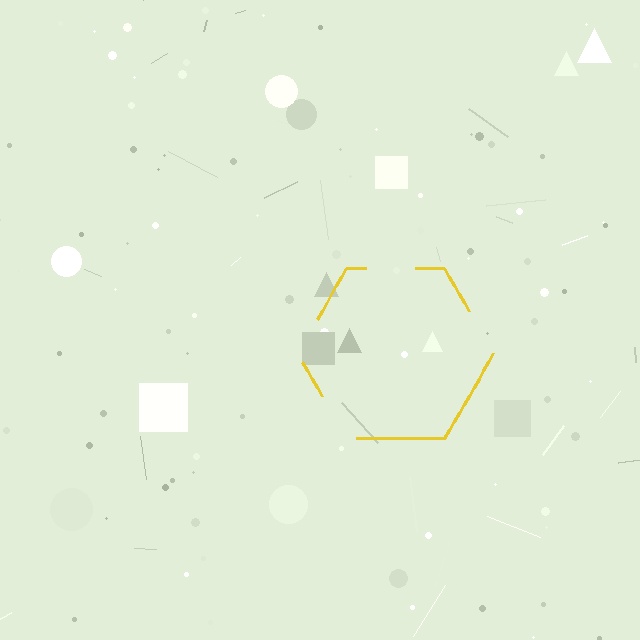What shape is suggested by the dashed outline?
The dashed outline suggests a hexagon.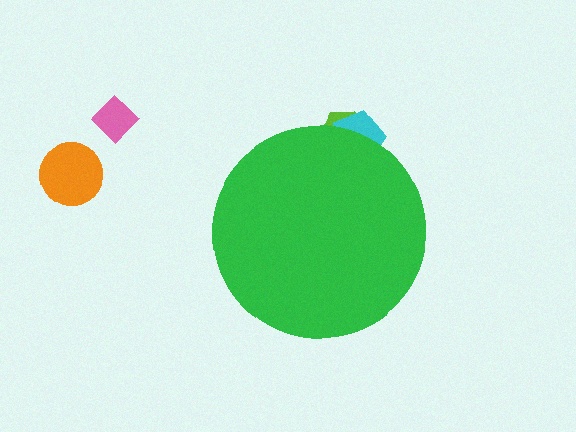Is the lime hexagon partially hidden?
Yes, the lime hexagon is partially hidden behind the green circle.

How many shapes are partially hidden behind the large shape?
2 shapes are partially hidden.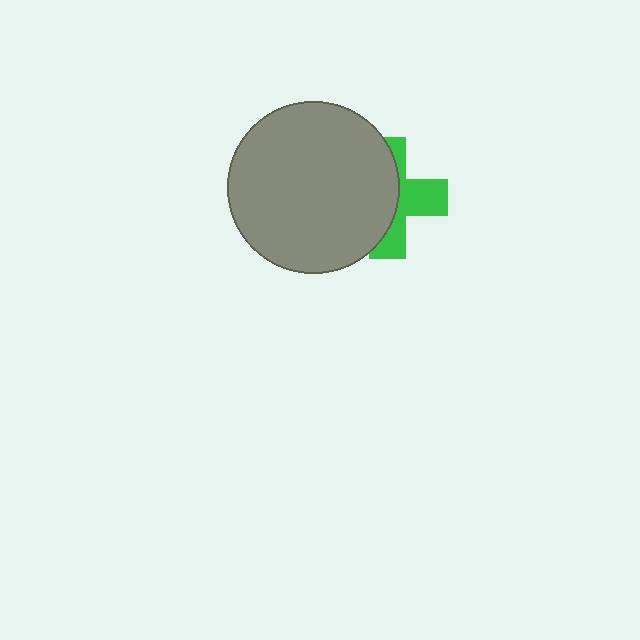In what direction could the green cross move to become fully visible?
The green cross could move right. That would shift it out from behind the gray circle entirely.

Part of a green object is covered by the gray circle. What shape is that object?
It is a cross.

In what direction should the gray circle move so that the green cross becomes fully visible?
The gray circle should move left. That is the shortest direction to clear the overlap and leave the green cross fully visible.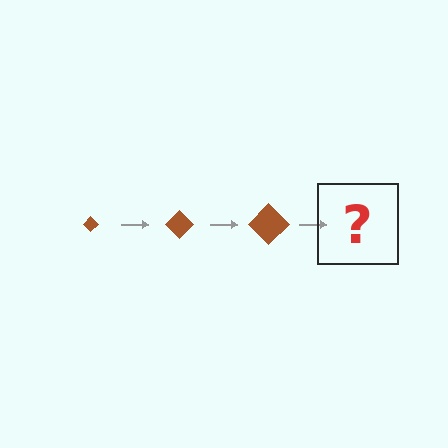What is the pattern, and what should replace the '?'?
The pattern is that the diamond gets progressively larger each step. The '?' should be a brown diamond, larger than the previous one.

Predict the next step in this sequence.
The next step is a brown diamond, larger than the previous one.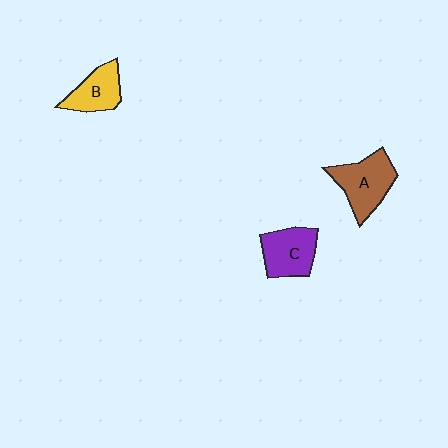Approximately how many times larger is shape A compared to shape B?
Approximately 1.4 times.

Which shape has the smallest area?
Shape B (yellow).